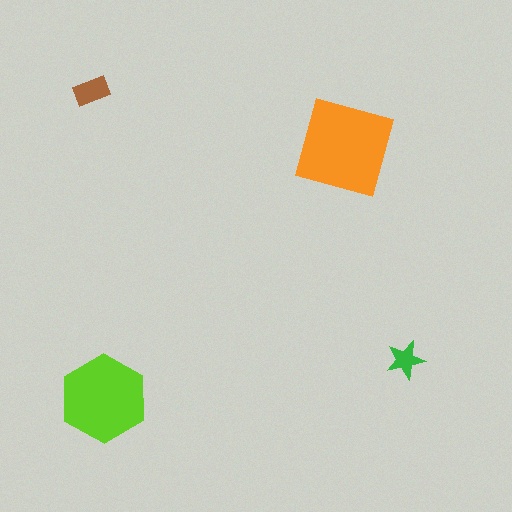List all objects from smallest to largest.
The green star, the brown rectangle, the lime hexagon, the orange diamond.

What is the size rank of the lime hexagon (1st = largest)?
2nd.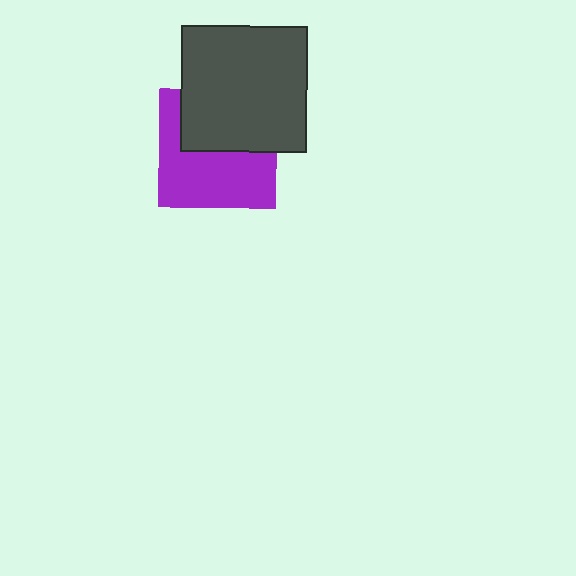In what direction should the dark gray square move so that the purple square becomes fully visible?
The dark gray square should move up. That is the shortest direction to clear the overlap and leave the purple square fully visible.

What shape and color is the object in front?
The object in front is a dark gray square.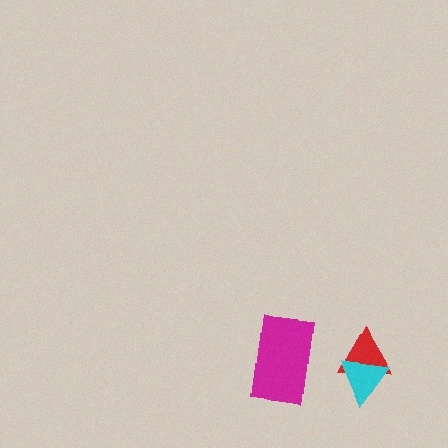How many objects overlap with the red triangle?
1 object overlaps with the red triangle.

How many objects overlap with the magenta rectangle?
0 objects overlap with the magenta rectangle.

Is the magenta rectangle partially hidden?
No, no other shape covers it.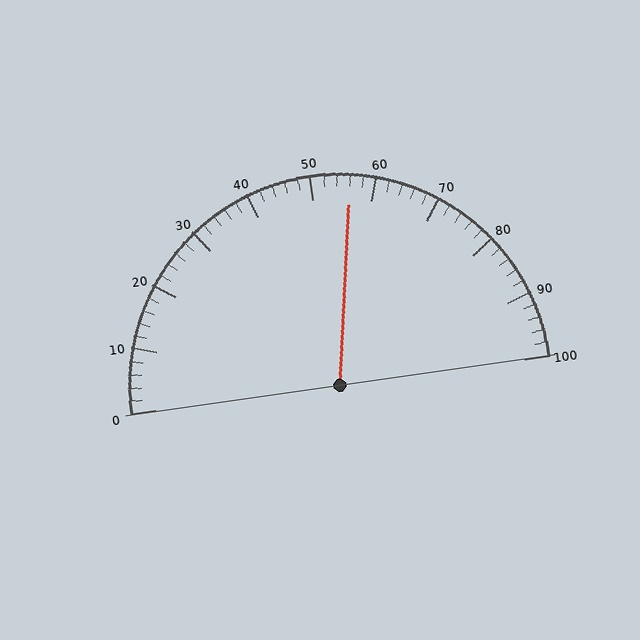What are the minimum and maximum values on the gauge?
The gauge ranges from 0 to 100.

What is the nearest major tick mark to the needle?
The nearest major tick mark is 60.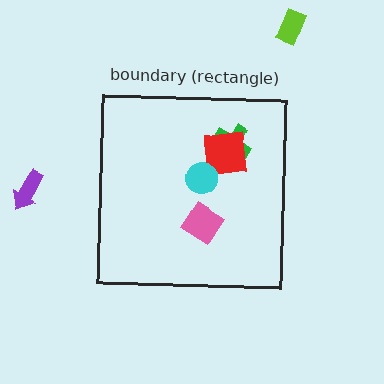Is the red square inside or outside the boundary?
Inside.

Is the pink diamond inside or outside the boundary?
Inside.